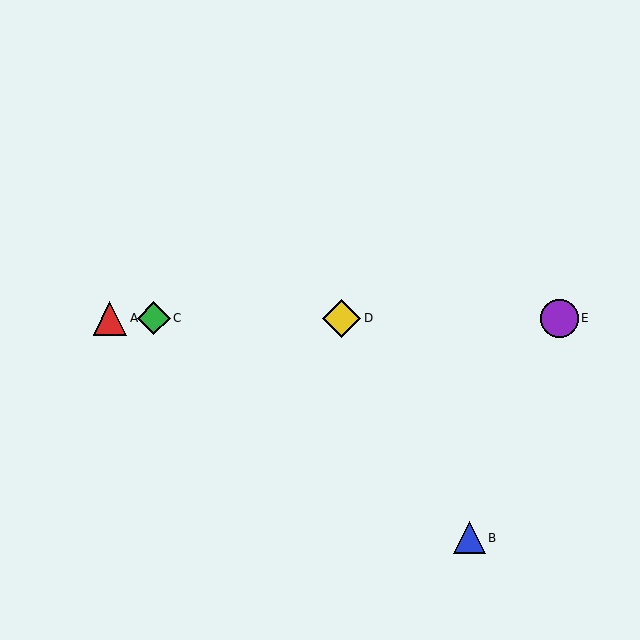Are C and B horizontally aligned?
No, C is at y≈318 and B is at y≈538.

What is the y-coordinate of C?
Object C is at y≈318.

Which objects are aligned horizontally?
Objects A, C, D, E are aligned horizontally.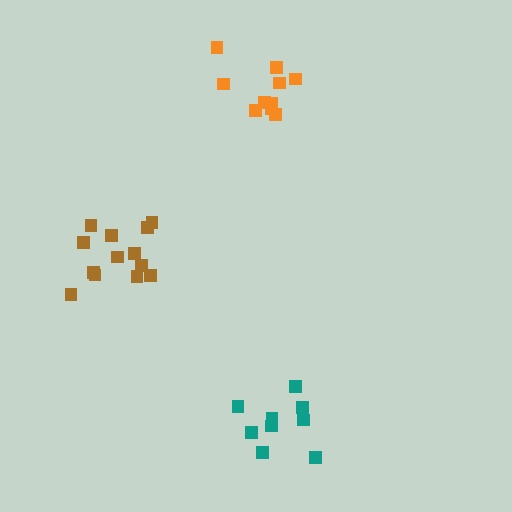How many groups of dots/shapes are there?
There are 3 groups.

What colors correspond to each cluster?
The clusters are colored: teal, brown, orange.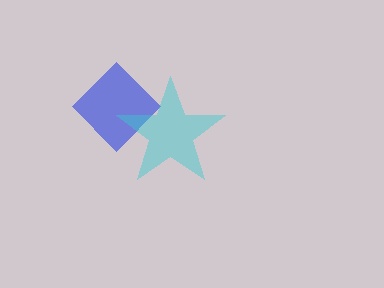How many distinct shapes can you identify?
There are 2 distinct shapes: a blue diamond, a cyan star.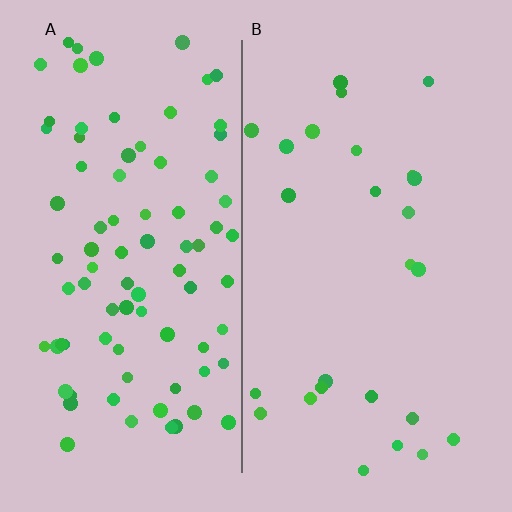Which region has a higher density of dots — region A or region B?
A (the left).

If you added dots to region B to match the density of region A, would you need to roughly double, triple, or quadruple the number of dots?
Approximately triple.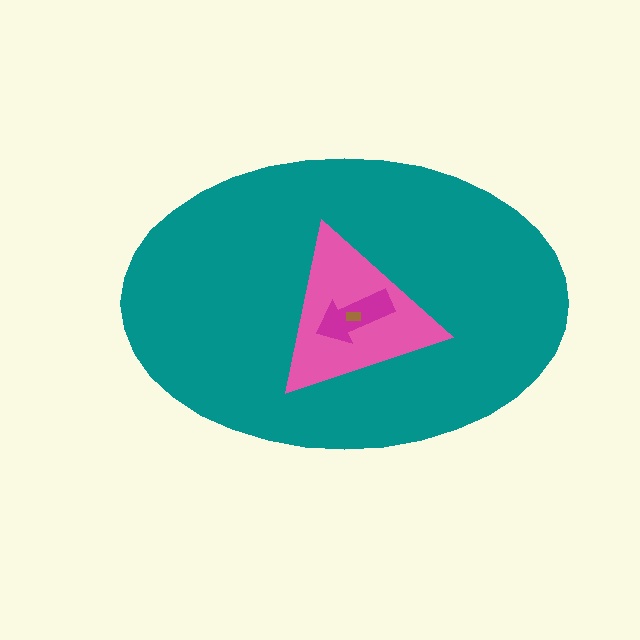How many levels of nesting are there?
4.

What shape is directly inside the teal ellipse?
The pink triangle.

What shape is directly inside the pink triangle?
The magenta arrow.